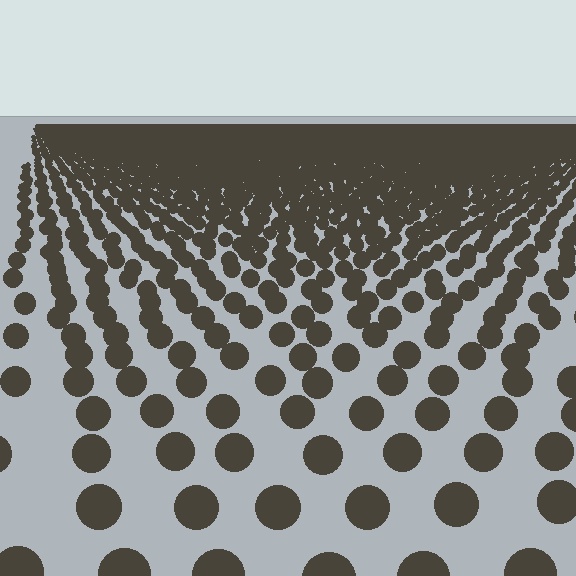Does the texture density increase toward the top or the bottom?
Density increases toward the top.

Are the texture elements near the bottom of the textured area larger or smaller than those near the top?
Larger. Near the bottom, elements are closer to the viewer and appear at a bigger on-screen size.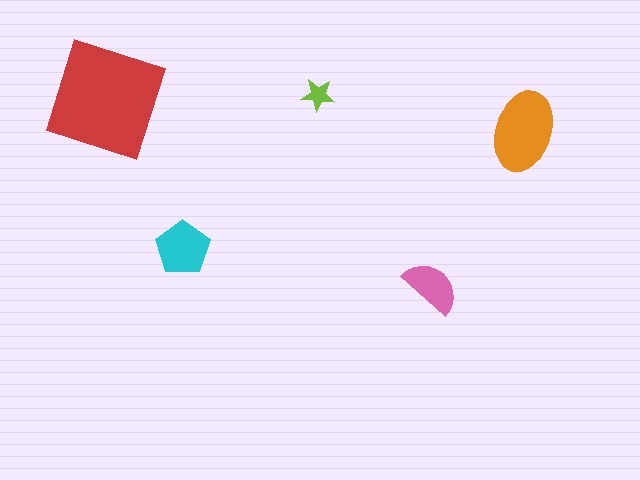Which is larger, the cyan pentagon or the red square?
The red square.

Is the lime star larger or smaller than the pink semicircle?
Smaller.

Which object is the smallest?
The lime star.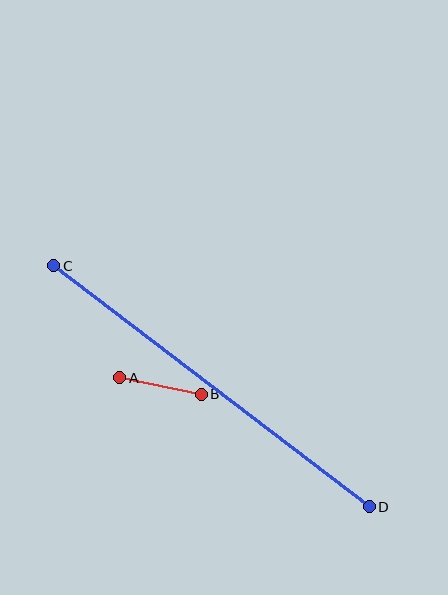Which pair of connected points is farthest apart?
Points C and D are farthest apart.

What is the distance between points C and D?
The distance is approximately 397 pixels.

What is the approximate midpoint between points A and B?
The midpoint is at approximately (160, 386) pixels.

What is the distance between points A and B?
The distance is approximately 83 pixels.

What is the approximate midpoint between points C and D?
The midpoint is at approximately (212, 386) pixels.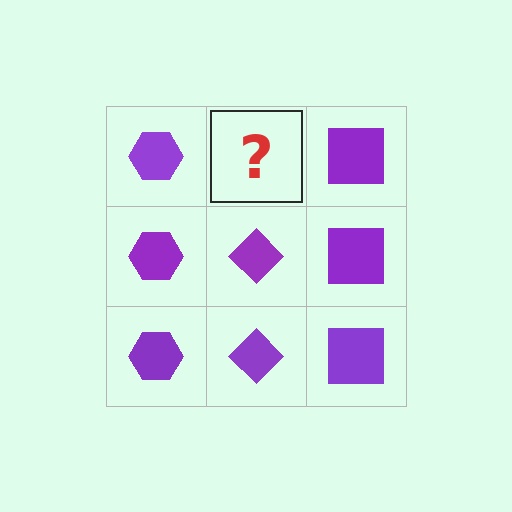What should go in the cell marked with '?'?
The missing cell should contain a purple diamond.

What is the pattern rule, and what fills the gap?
The rule is that each column has a consistent shape. The gap should be filled with a purple diamond.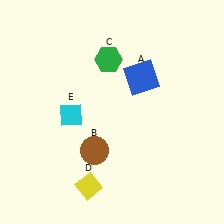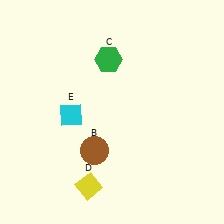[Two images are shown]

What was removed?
The blue square (A) was removed in Image 2.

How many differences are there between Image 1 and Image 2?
There is 1 difference between the two images.